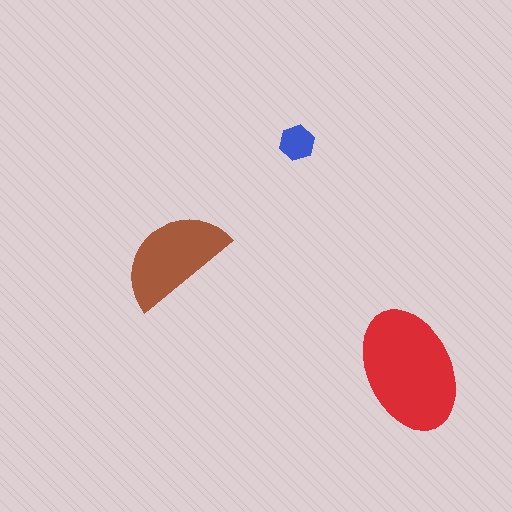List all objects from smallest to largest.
The blue hexagon, the brown semicircle, the red ellipse.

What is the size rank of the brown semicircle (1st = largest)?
2nd.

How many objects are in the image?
There are 3 objects in the image.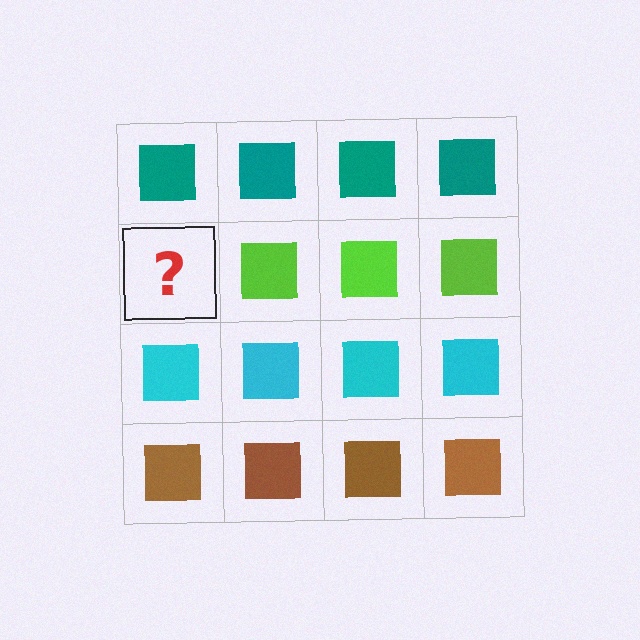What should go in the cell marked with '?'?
The missing cell should contain a lime square.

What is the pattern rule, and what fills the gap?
The rule is that each row has a consistent color. The gap should be filled with a lime square.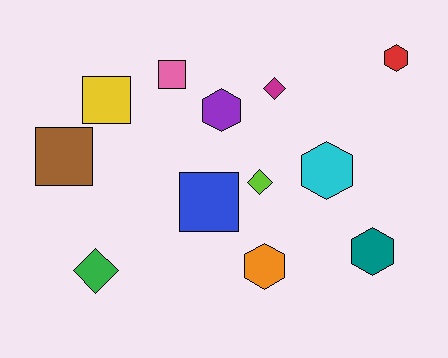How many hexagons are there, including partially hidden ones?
There are 5 hexagons.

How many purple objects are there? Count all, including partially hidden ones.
There is 1 purple object.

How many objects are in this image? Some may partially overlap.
There are 12 objects.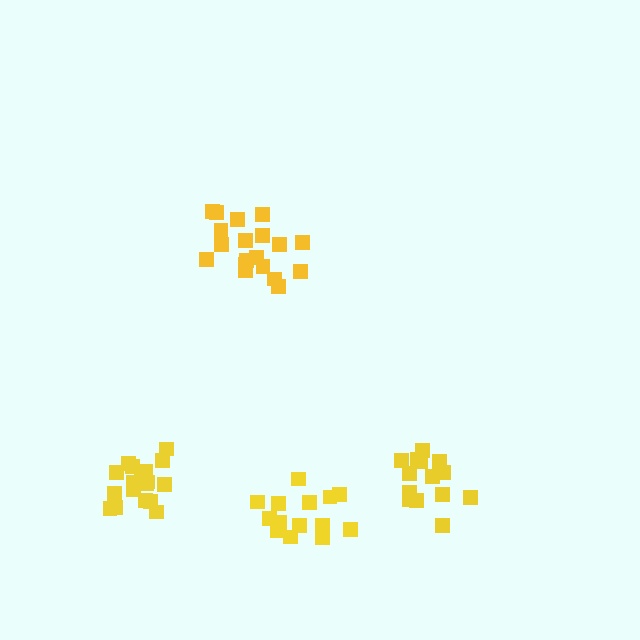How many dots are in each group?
Group 1: 14 dots, Group 2: 19 dots, Group 3: 14 dots, Group 4: 18 dots (65 total).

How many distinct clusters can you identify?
There are 4 distinct clusters.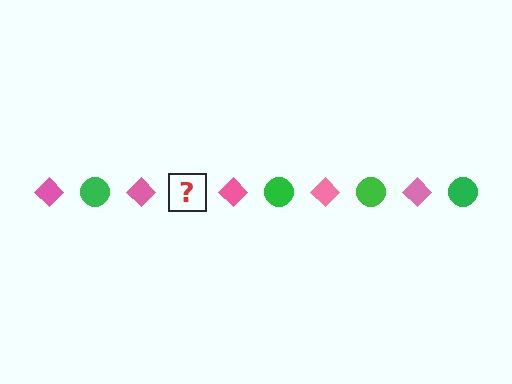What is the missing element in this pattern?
The missing element is a green circle.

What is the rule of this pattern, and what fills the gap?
The rule is that the pattern alternates between pink diamond and green circle. The gap should be filled with a green circle.